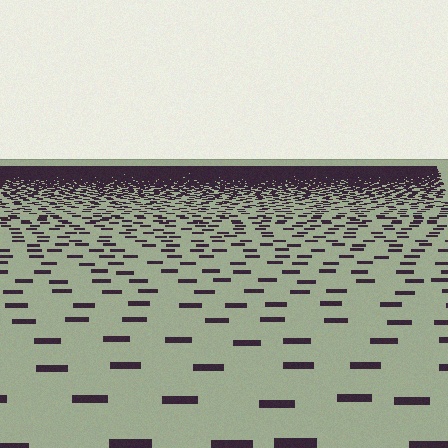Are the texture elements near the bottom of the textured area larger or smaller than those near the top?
Larger. Near the bottom, elements are closer to the viewer and appear at a bigger on-screen size.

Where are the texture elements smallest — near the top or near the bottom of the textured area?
Near the top.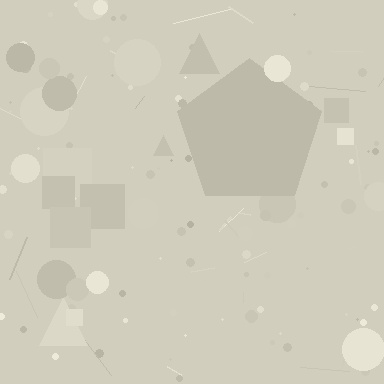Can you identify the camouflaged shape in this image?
The camouflaged shape is a pentagon.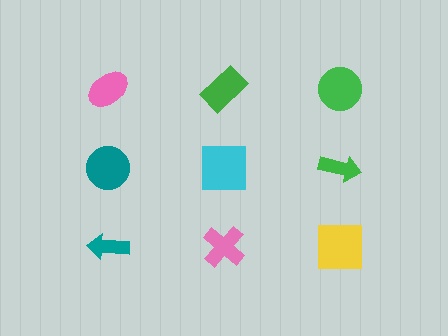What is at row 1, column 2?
A green rectangle.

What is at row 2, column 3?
A green arrow.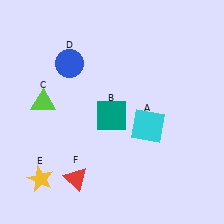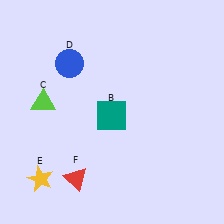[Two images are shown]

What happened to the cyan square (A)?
The cyan square (A) was removed in Image 2. It was in the bottom-right area of Image 1.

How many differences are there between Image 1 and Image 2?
There is 1 difference between the two images.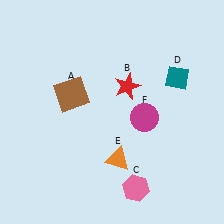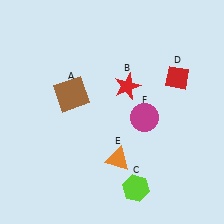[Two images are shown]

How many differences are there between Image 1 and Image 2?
There are 2 differences between the two images.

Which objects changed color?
C changed from pink to lime. D changed from teal to red.